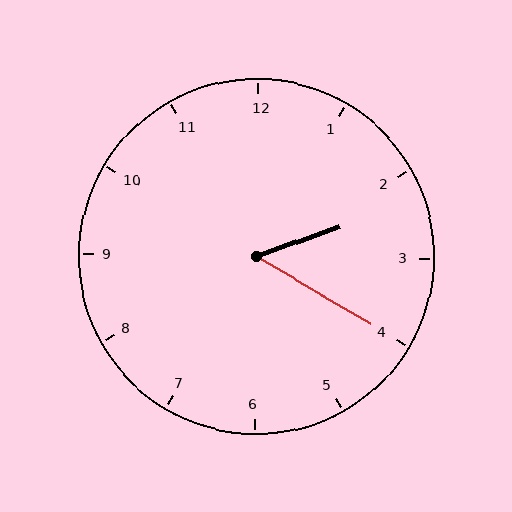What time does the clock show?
2:20.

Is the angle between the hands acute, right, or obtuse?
It is acute.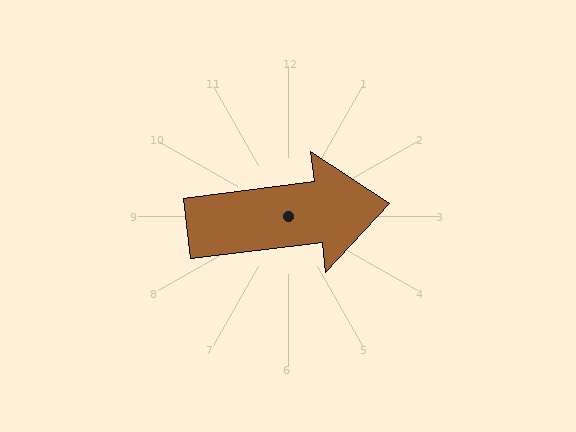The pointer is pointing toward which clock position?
Roughly 3 o'clock.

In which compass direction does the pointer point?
East.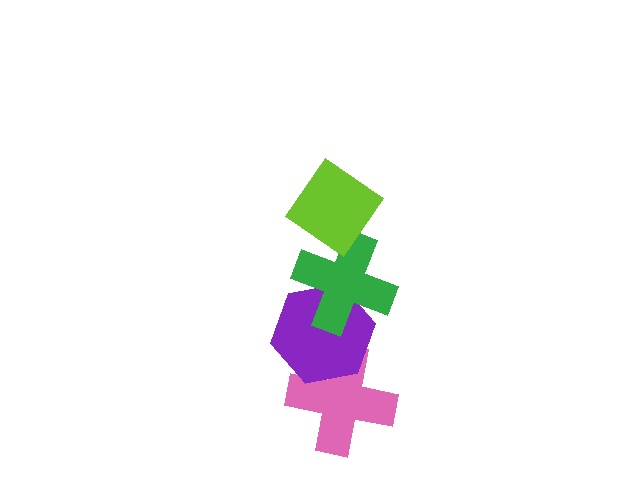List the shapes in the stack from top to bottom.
From top to bottom: the lime diamond, the green cross, the purple hexagon, the pink cross.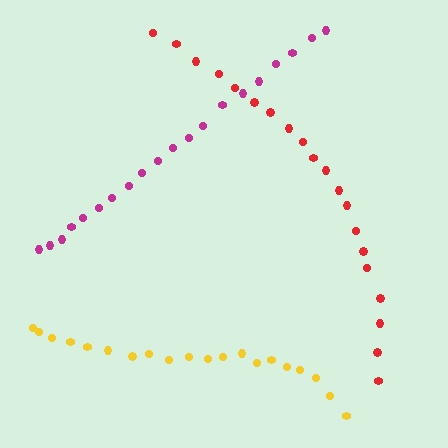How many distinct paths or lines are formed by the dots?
There are 3 distinct paths.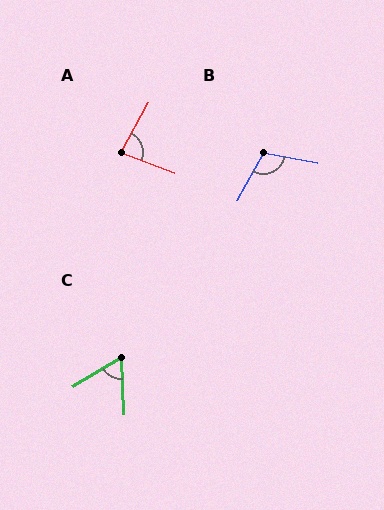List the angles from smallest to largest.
C (61°), A (82°), B (109°).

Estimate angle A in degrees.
Approximately 82 degrees.